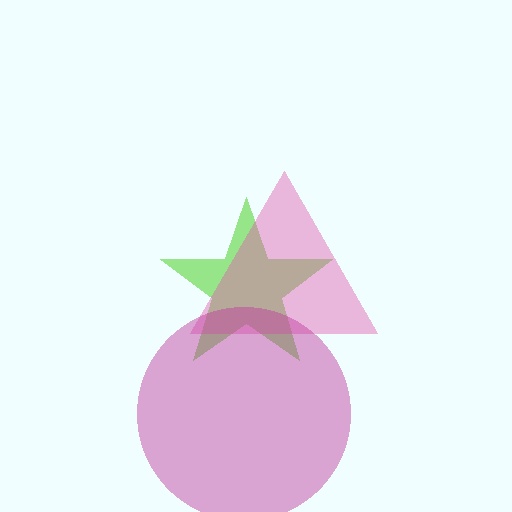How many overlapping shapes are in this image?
There are 3 overlapping shapes in the image.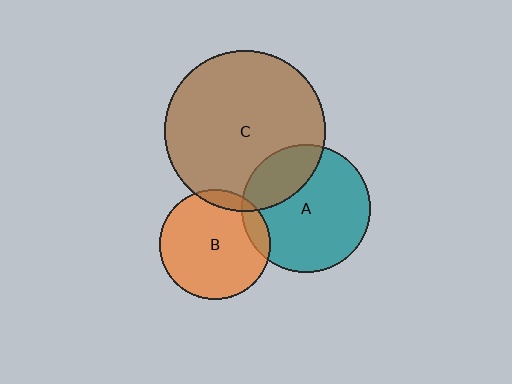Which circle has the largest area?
Circle C (brown).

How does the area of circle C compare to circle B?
Approximately 2.1 times.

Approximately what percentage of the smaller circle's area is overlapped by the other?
Approximately 10%.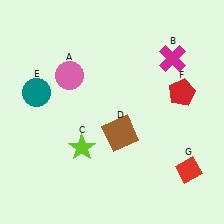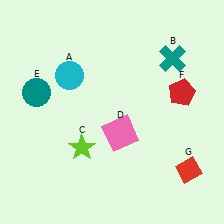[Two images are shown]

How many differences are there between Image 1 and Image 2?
There are 3 differences between the two images.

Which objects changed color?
A changed from pink to cyan. B changed from magenta to teal. D changed from brown to pink.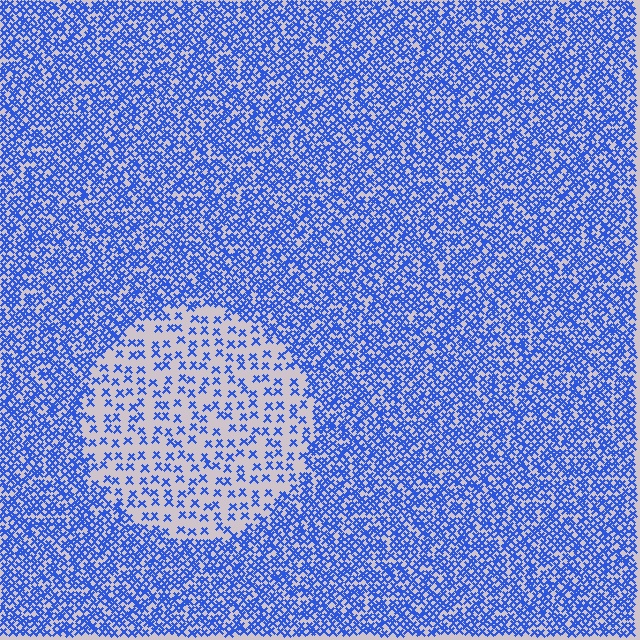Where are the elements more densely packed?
The elements are more densely packed outside the circle boundary.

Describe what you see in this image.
The image contains small blue elements arranged at two different densities. A circle-shaped region is visible where the elements are less densely packed than the surrounding area.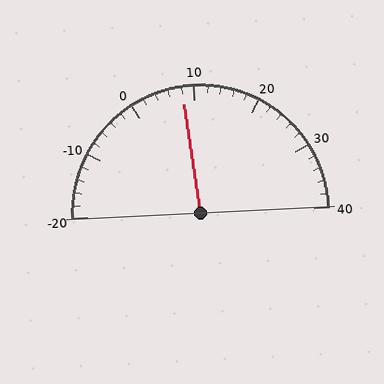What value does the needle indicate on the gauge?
The needle indicates approximately 8.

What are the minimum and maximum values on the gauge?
The gauge ranges from -20 to 40.